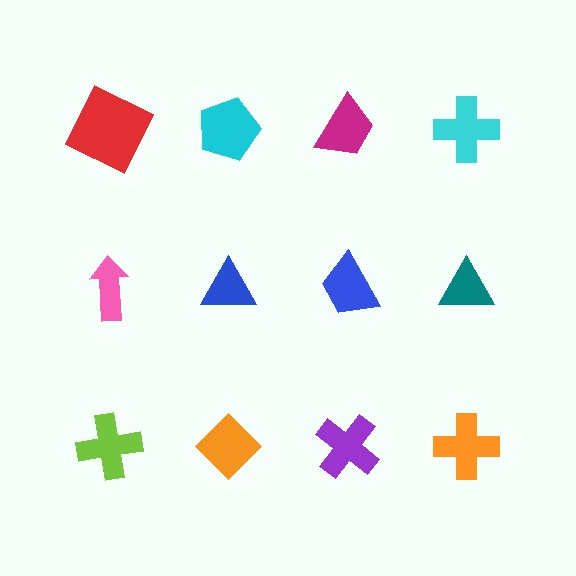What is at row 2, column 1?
A pink arrow.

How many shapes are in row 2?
4 shapes.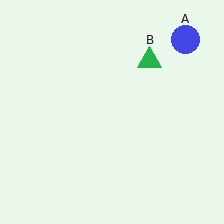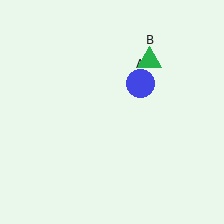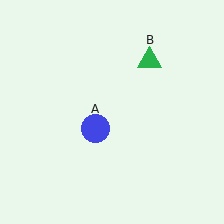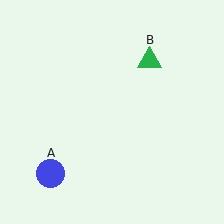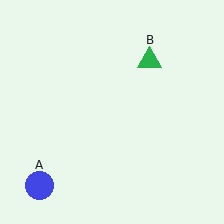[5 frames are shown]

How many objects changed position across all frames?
1 object changed position: blue circle (object A).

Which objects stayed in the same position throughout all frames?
Green triangle (object B) remained stationary.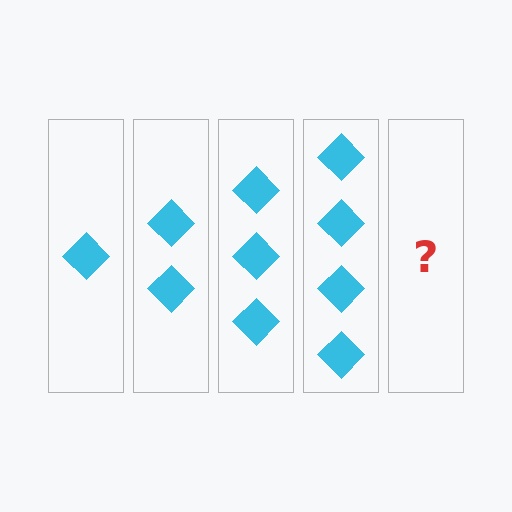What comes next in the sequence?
The next element should be 5 diamonds.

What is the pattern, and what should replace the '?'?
The pattern is that each step adds one more diamond. The '?' should be 5 diamonds.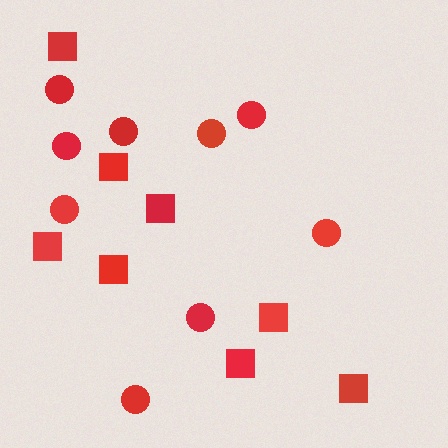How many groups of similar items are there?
There are 2 groups: one group of circles (9) and one group of squares (8).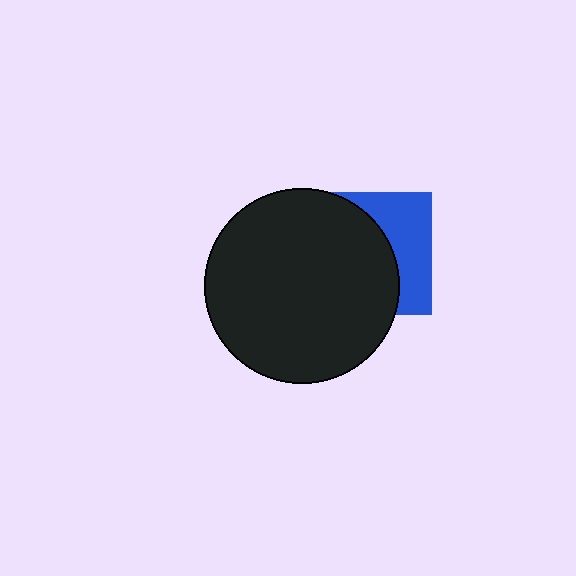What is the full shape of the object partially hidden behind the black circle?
The partially hidden object is a blue square.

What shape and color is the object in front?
The object in front is a black circle.